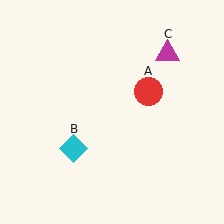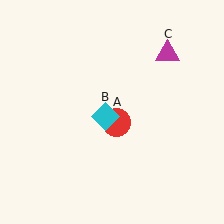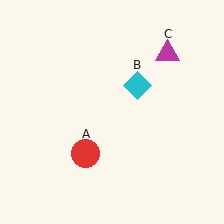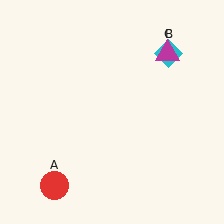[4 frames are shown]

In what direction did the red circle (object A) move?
The red circle (object A) moved down and to the left.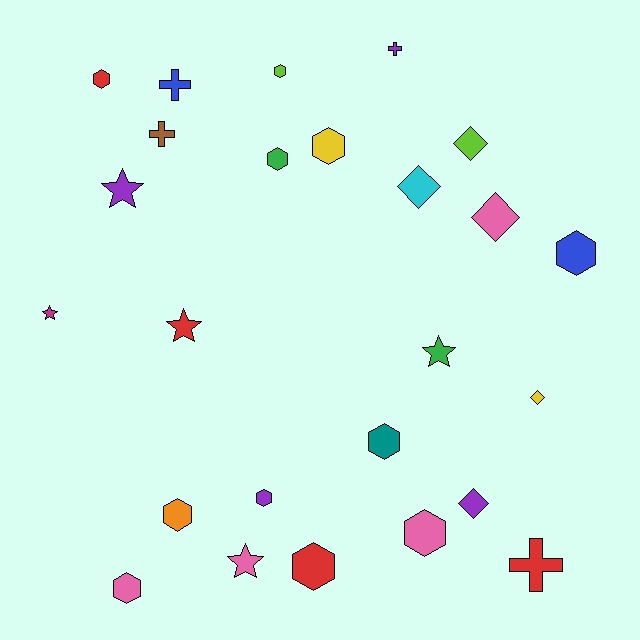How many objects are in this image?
There are 25 objects.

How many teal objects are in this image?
There is 1 teal object.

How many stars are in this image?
There are 5 stars.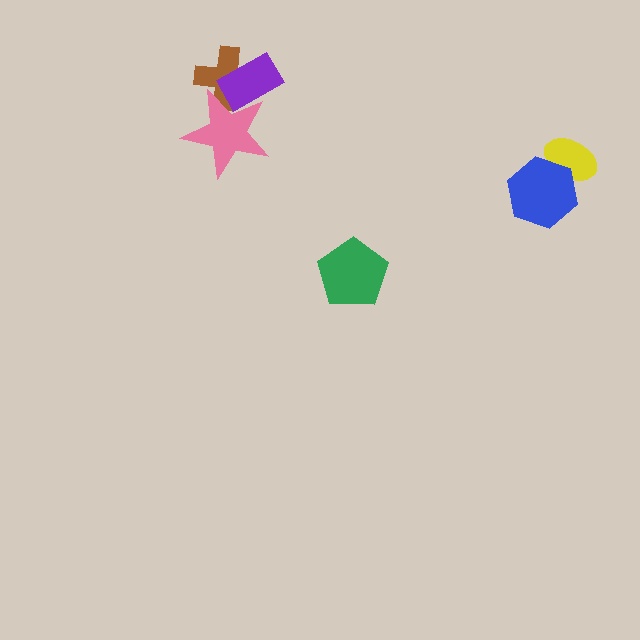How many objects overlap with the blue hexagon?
1 object overlaps with the blue hexagon.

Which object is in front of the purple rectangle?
The pink star is in front of the purple rectangle.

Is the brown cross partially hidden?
Yes, it is partially covered by another shape.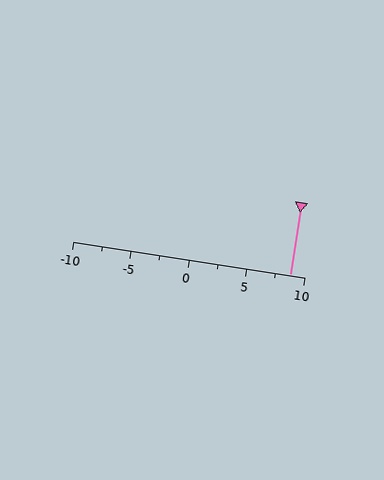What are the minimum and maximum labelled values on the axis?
The axis runs from -10 to 10.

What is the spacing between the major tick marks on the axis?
The major ticks are spaced 5 apart.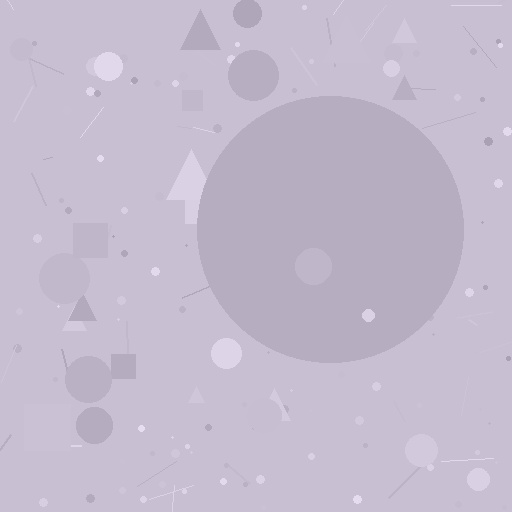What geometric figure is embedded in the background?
A circle is embedded in the background.